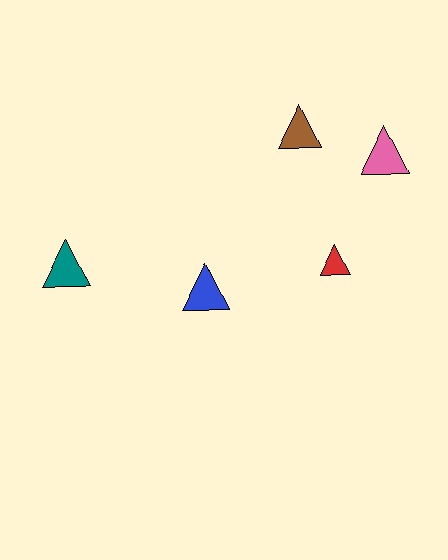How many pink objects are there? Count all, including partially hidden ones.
There is 1 pink object.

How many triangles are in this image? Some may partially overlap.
There are 5 triangles.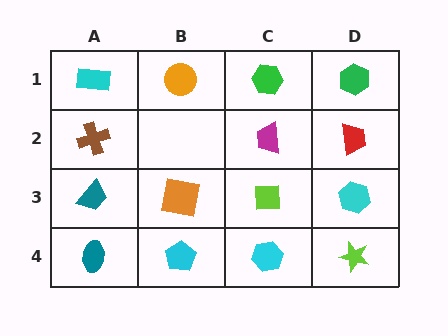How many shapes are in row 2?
3 shapes.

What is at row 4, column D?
A lime star.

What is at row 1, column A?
A cyan rectangle.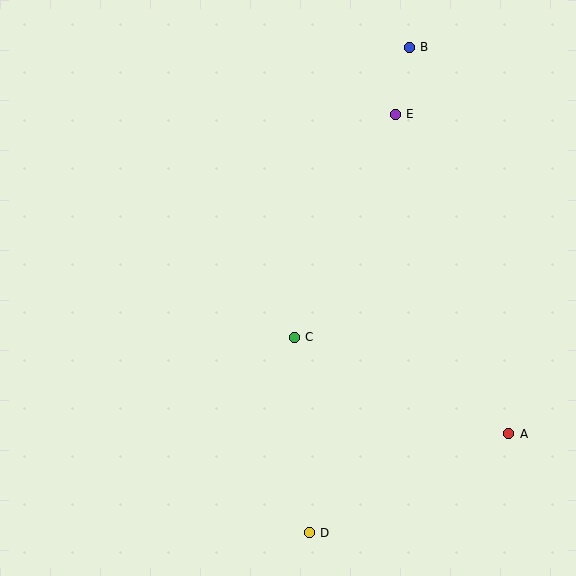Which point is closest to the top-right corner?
Point B is closest to the top-right corner.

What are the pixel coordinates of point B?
Point B is at (409, 47).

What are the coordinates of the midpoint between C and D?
The midpoint between C and D is at (302, 435).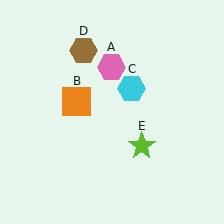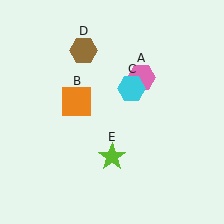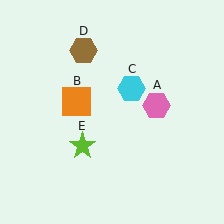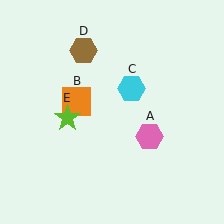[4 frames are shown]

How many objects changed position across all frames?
2 objects changed position: pink hexagon (object A), lime star (object E).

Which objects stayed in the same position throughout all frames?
Orange square (object B) and cyan hexagon (object C) and brown hexagon (object D) remained stationary.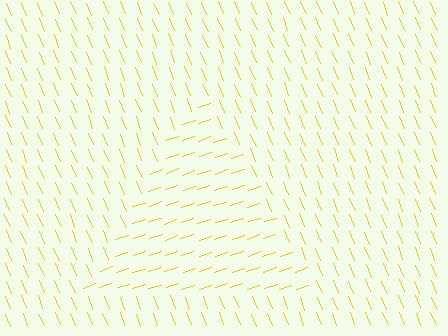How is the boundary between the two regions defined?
The boundary is defined purely by a change in line orientation (approximately 86 degrees difference). All lines are the same color and thickness.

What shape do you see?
I see a triangle.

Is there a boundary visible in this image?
Yes, there is a texture boundary formed by a change in line orientation.